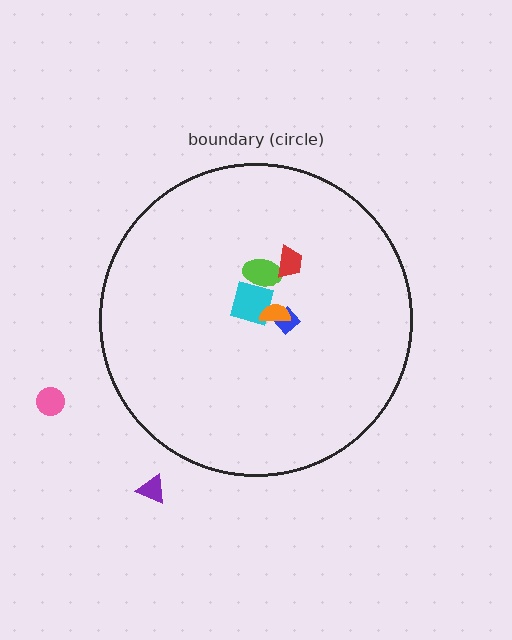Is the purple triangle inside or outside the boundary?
Outside.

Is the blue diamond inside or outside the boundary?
Inside.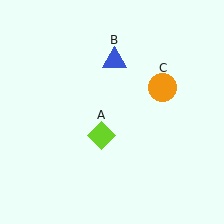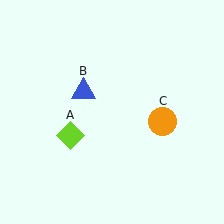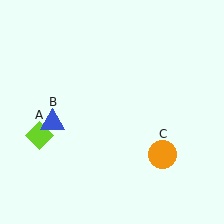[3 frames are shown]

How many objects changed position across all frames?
3 objects changed position: lime diamond (object A), blue triangle (object B), orange circle (object C).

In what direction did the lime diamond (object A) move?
The lime diamond (object A) moved left.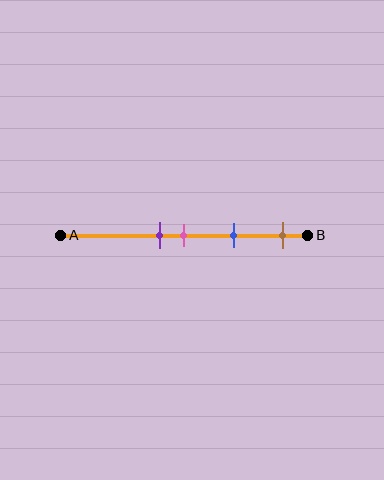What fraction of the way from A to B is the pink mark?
The pink mark is approximately 50% (0.5) of the way from A to B.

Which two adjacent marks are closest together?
The purple and pink marks are the closest adjacent pair.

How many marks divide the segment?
There are 4 marks dividing the segment.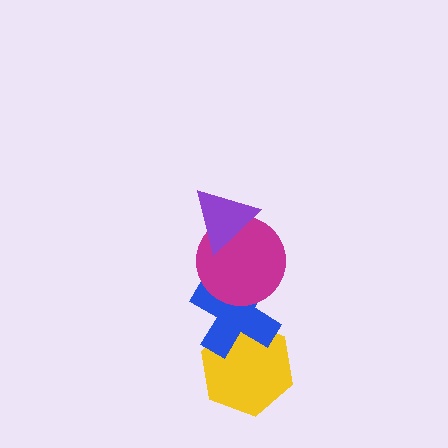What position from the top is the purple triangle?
The purple triangle is 1st from the top.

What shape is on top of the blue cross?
The magenta circle is on top of the blue cross.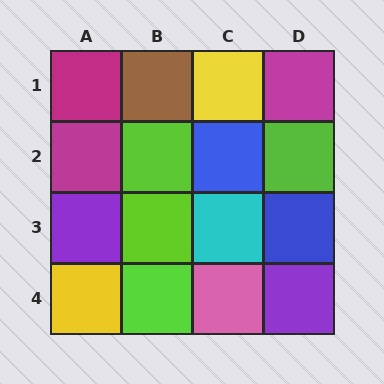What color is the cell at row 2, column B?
Lime.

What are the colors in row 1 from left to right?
Magenta, brown, yellow, magenta.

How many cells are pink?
1 cell is pink.